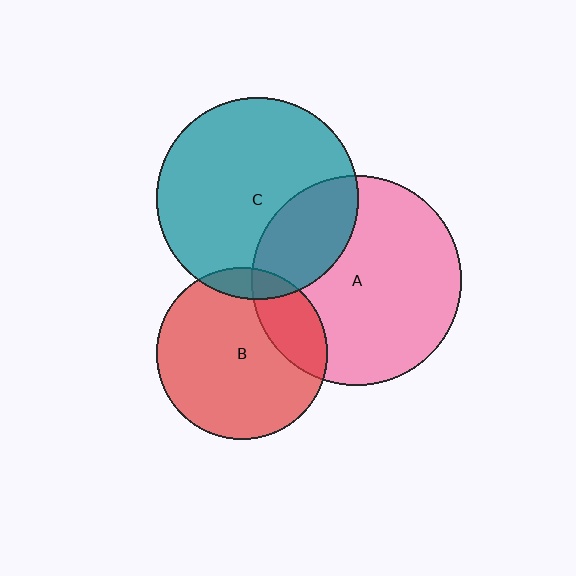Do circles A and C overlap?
Yes.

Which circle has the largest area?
Circle A (pink).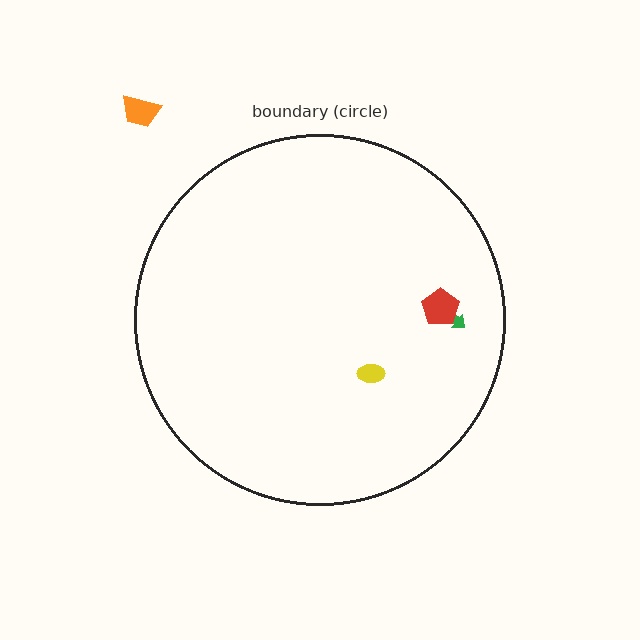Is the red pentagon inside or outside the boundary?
Inside.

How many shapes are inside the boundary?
3 inside, 1 outside.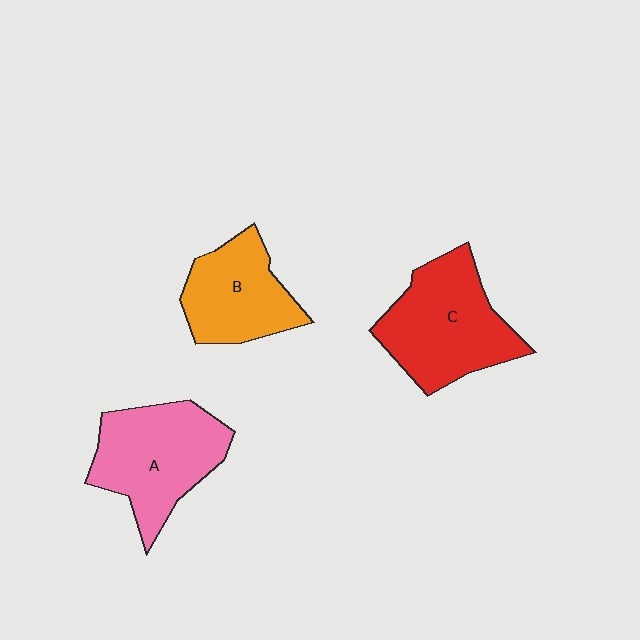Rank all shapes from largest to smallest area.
From largest to smallest: C (red), A (pink), B (orange).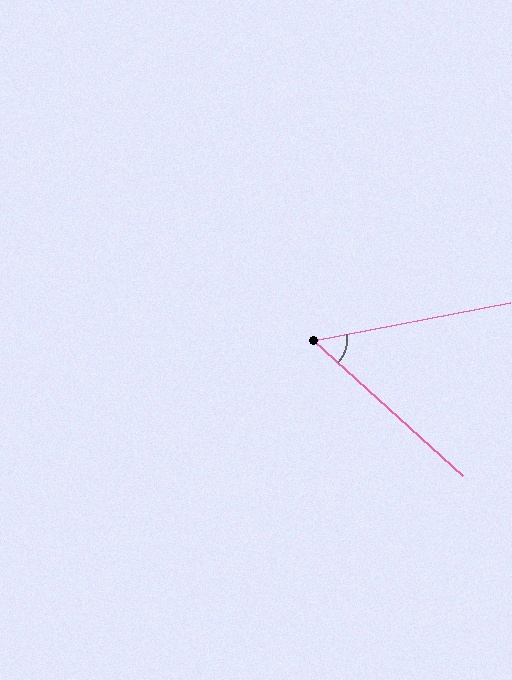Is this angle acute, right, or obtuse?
It is acute.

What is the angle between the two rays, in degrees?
Approximately 53 degrees.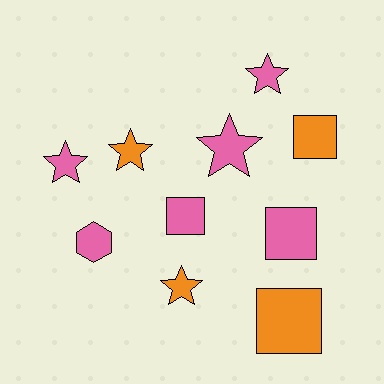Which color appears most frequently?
Pink, with 6 objects.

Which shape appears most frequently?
Star, with 5 objects.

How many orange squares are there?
There are 2 orange squares.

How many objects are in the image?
There are 10 objects.